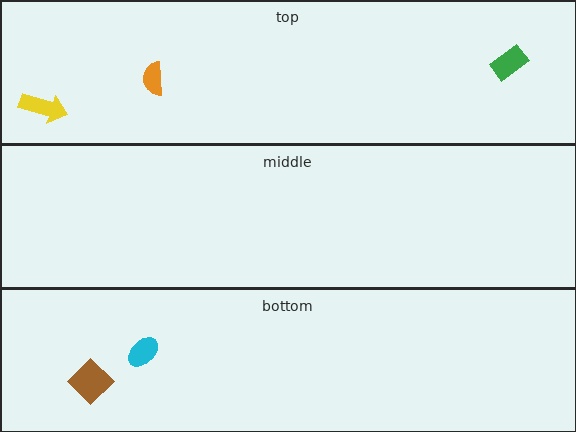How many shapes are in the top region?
3.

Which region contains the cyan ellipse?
The bottom region.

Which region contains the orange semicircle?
The top region.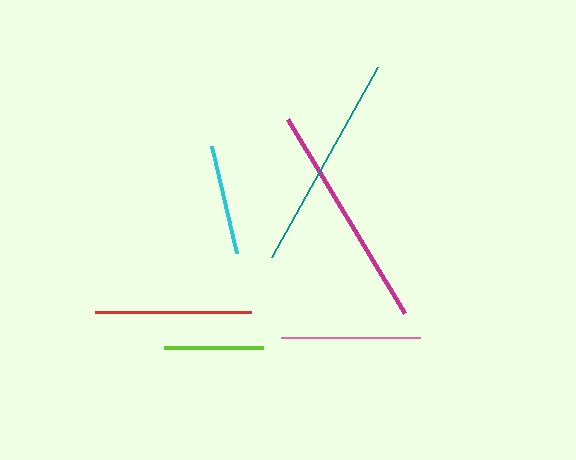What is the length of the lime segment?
The lime segment is approximately 100 pixels long.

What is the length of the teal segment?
The teal segment is approximately 217 pixels long.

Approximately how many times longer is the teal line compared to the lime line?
The teal line is approximately 2.2 times the length of the lime line.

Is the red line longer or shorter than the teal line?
The teal line is longer than the red line.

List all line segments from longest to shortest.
From longest to shortest: magenta, teal, red, pink, cyan, lime.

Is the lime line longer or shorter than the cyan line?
The cyan line is longer than the lime line.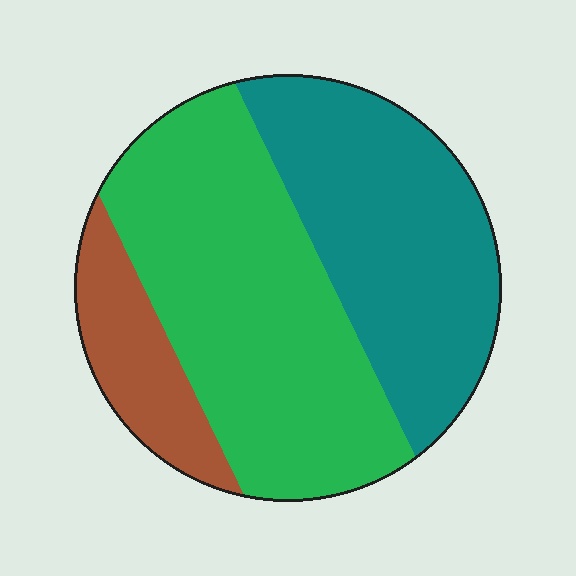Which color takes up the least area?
Brown, at roughly 15%.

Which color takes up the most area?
Green, at roughly 50%.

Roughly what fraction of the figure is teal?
Teal takes up about three eighths (3/8) of the figure.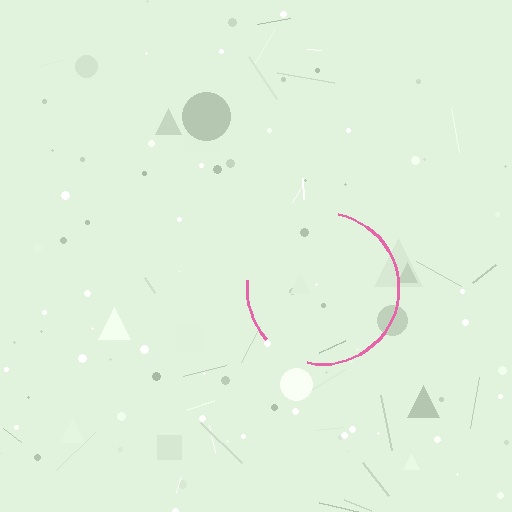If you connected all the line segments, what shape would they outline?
They would outline a circle.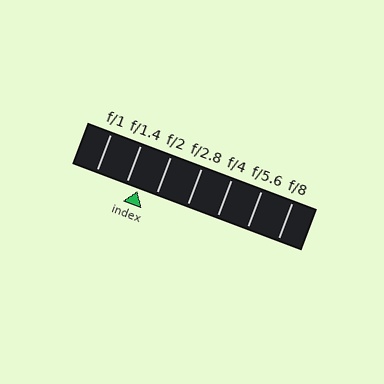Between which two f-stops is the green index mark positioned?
The index mark is between f/1.4 and f/2.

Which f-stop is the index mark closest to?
The index mark is closest to f/1.4.